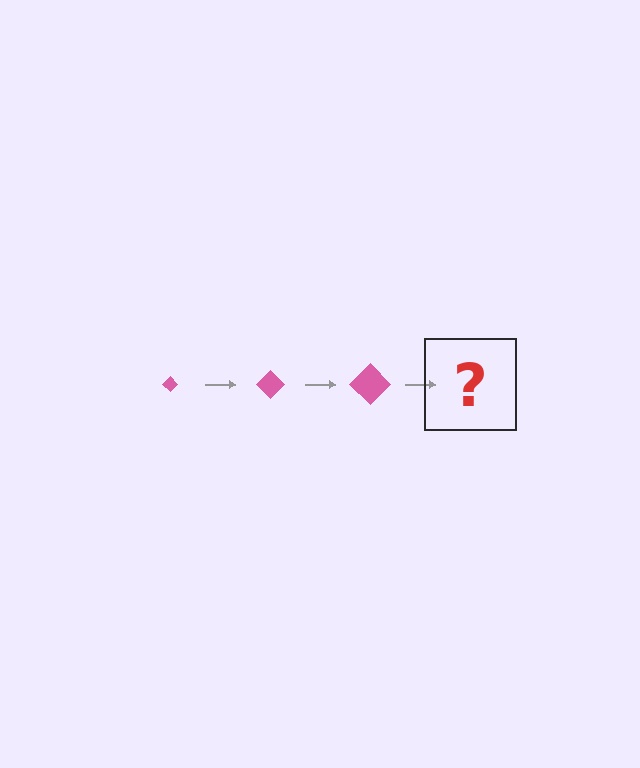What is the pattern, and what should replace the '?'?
The pattern is that the diamond gets progressively larger each step. The '?' should be a pink diamond, larger than the previous one.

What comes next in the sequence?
The next element should be a pink diamond, larger than the previous one.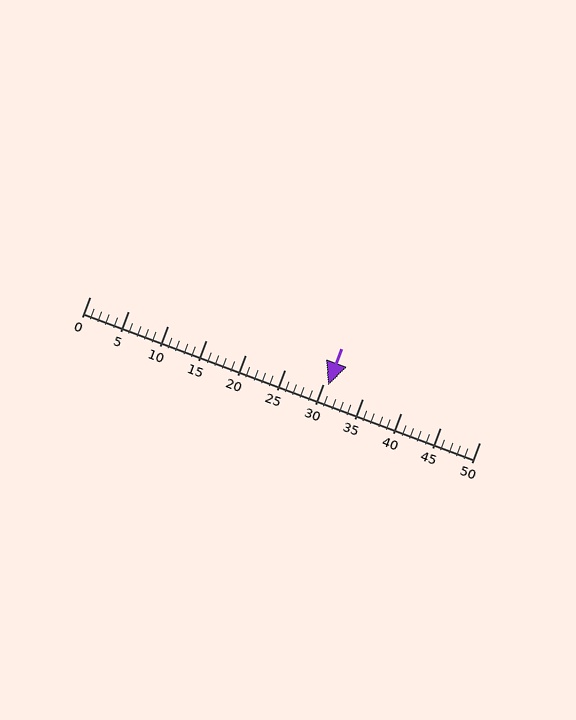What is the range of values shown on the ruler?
The ruler shows values from 0 to 50.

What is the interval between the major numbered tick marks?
The major tick marks are spaced 5 units apart.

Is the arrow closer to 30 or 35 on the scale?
The arrow is closer to 30.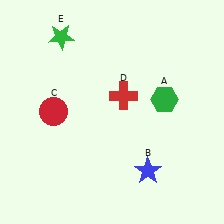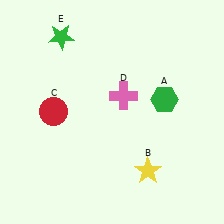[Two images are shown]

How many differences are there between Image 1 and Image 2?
There are 2 differences between the two images.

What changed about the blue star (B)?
In Image 1, B is blue. In Image 2, it changed to yellow.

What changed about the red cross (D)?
In Image 1, D is red. In Image 2, it changed to pink.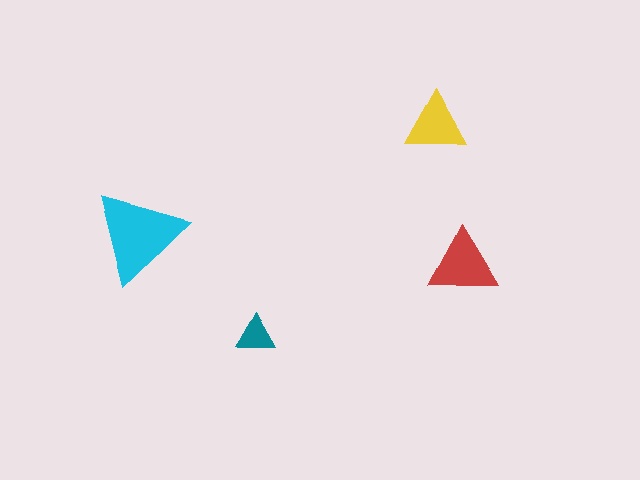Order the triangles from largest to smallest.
the cyan one, the red one, the yellow one, the teal one.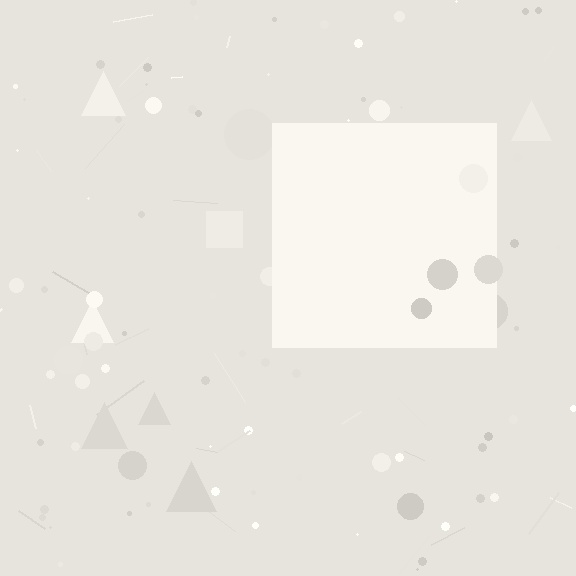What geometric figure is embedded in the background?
A square is embedded in the background.